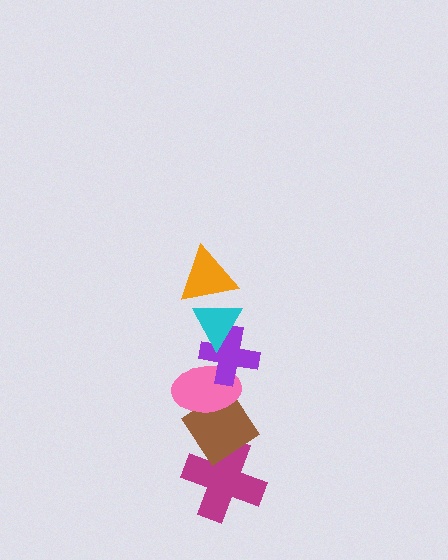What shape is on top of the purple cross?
The cyan triangle is on top of the purple cross.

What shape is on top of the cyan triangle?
The orange triangle is on top of the cyan triangle.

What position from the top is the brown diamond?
The brown diamond is 5th from the top.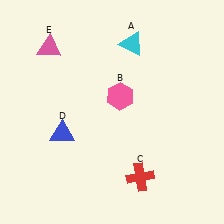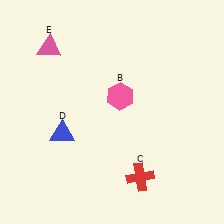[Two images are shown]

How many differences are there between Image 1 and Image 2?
There is 1 difference between the two images.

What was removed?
The cyan triangle (A) was removed in Image 2.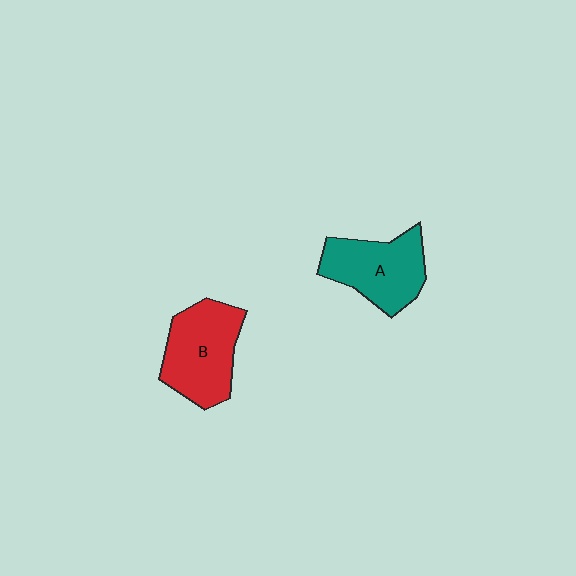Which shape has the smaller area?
Shape A (teal).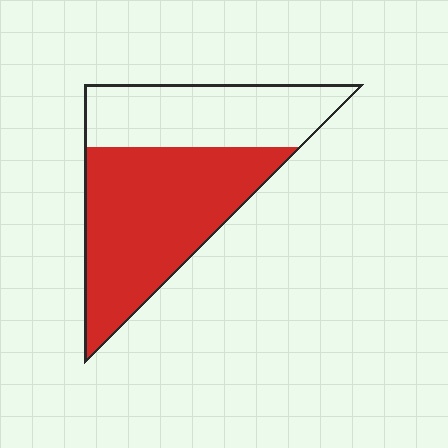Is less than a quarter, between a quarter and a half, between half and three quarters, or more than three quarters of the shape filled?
Between half and three quarters.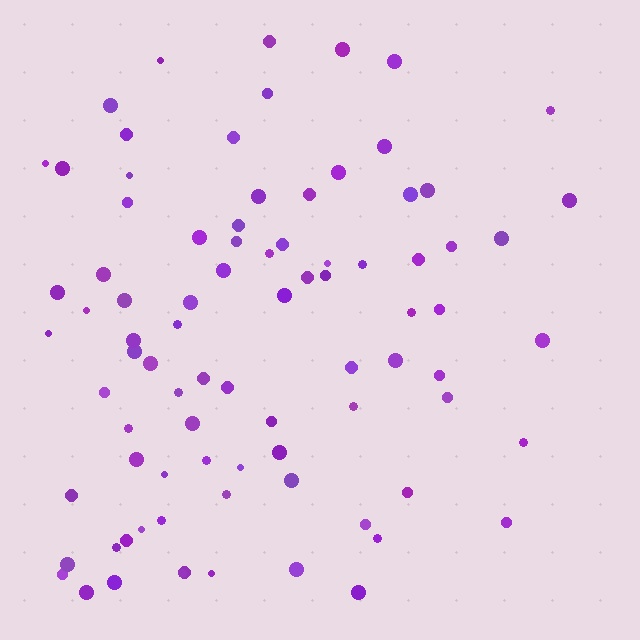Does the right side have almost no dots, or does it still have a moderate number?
Still a moderate number, just noticeably fewer than the left.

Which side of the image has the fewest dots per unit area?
The right.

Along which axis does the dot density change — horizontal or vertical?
Horizontal.